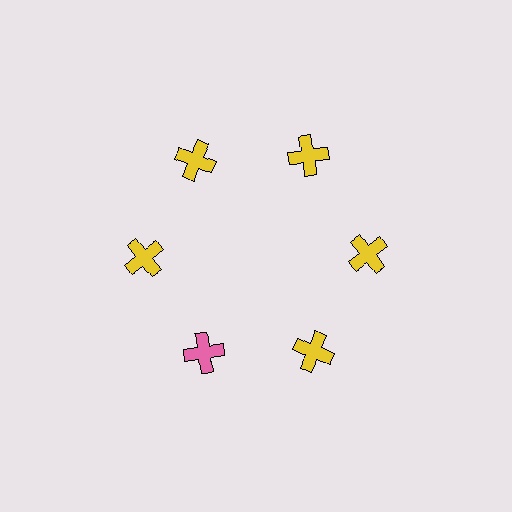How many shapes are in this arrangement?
There are 6 shapes arranged in a ring pattern.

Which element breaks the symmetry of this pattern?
The pink cross at roughly the 7 o'clock position breaks the symmetry. All other shapes are yellow crosses.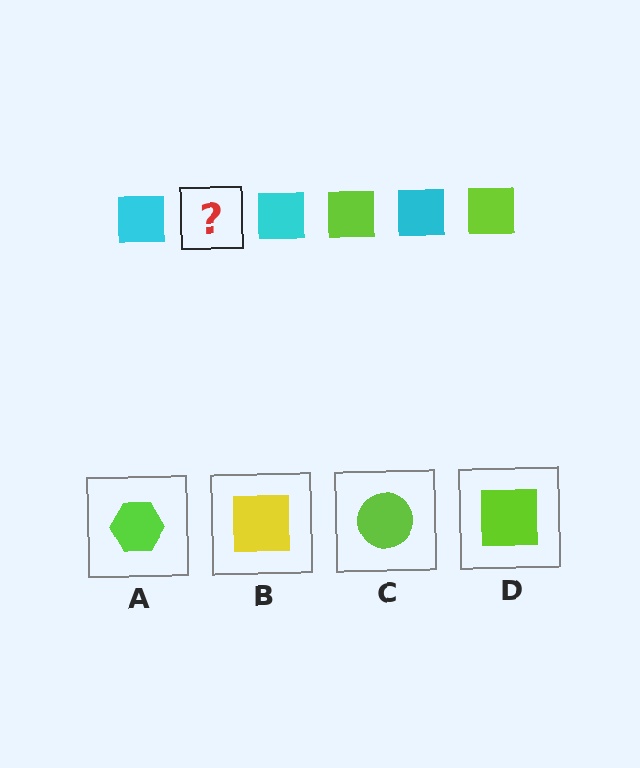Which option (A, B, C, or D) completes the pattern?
D.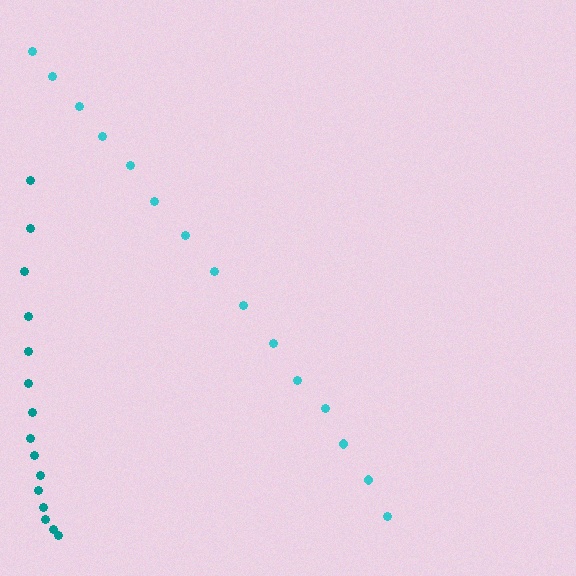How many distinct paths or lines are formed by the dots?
There are 2 distinct paths.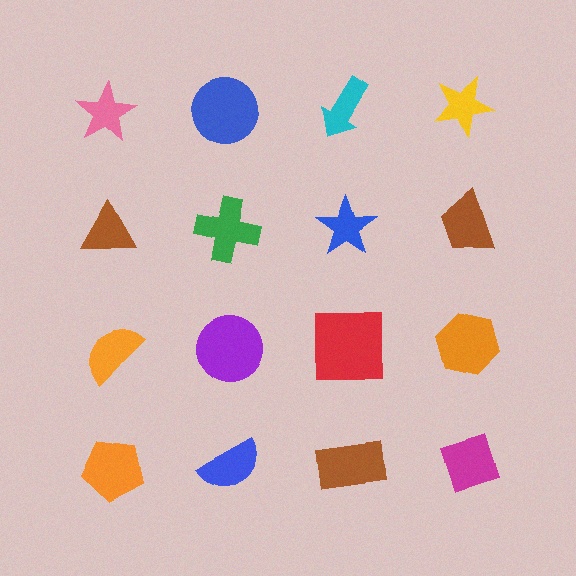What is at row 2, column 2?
A green cross.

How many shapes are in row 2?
4 shapes.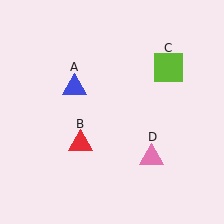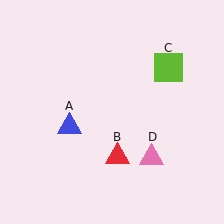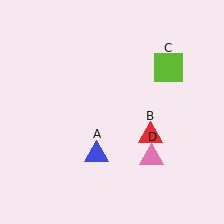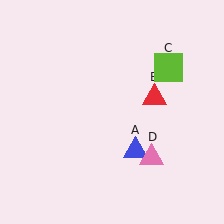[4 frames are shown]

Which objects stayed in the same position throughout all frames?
Lime square (object C) and pink triangle (object D) remained stationary.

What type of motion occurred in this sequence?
The blue triangle (object A), red triangle (object B) rotated counterclockwise around the center of the scene.